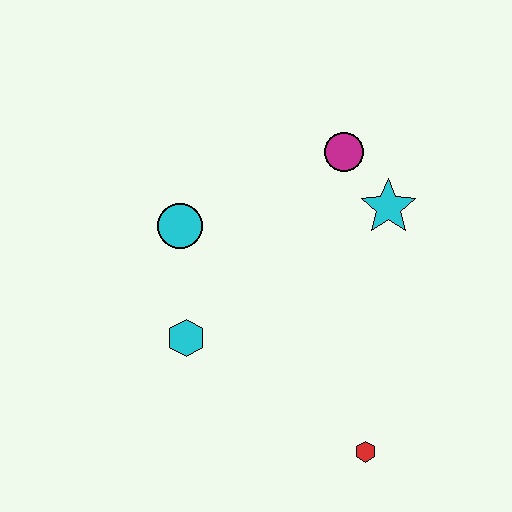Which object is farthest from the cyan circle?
The red hexagon is farthest from the cyan circle.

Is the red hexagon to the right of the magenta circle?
Yes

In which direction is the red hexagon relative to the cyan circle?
The red hexagon is below the cyan circle.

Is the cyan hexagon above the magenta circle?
No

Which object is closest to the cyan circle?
The cyan hexagon is closest to the cyan circle.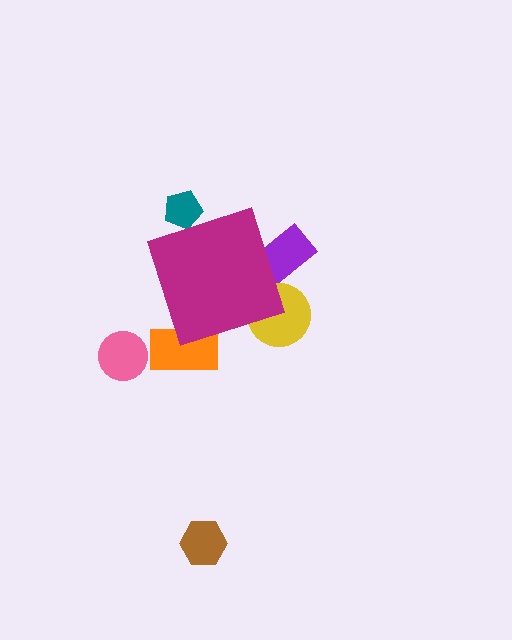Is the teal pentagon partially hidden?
Yes, the teal pentagon is partially hidden behind the magenta diamond.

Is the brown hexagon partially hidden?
No, the brown hexagon is fully visible.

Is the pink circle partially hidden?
No, the pink circle is fully visible.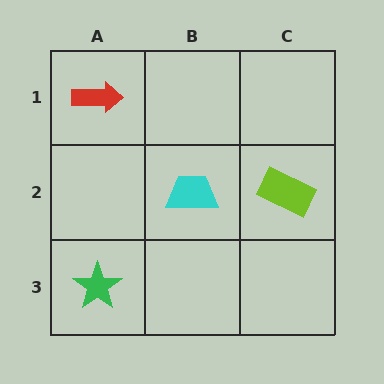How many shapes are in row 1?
1 shape.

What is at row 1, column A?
A red arrow.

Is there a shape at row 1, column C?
No, that cell is empty.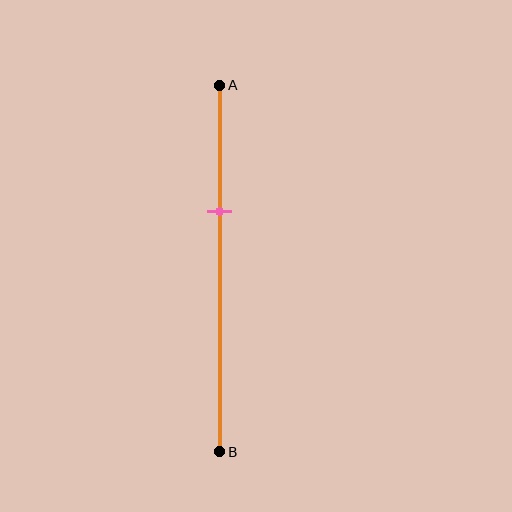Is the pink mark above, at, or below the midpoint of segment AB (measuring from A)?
The pink mark is above the midpoint of segment AB.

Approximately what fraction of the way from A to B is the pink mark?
The pink mark is approximately 35% of the way from A to B.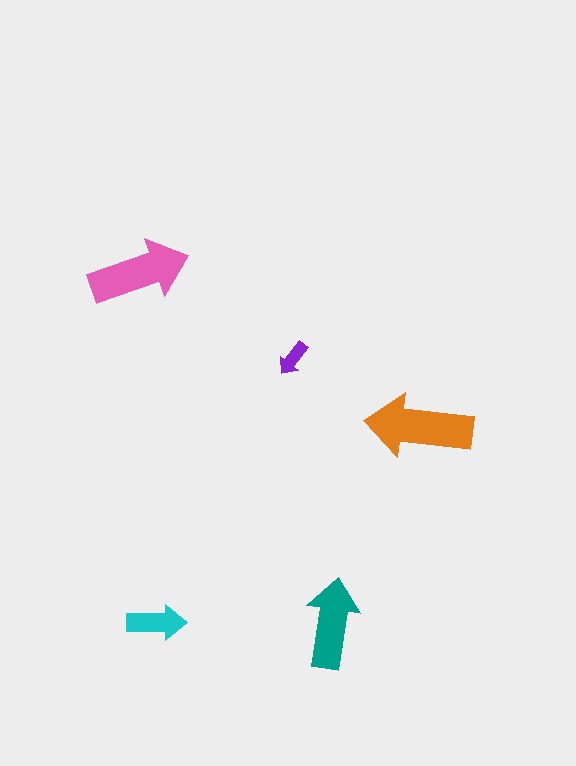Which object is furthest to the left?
The pink arrow is leftmost.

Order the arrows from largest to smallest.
the orange one, the pink one, the teal one, the cyan one, the purple one.